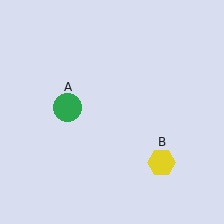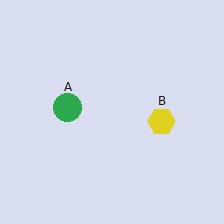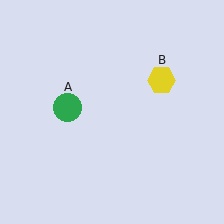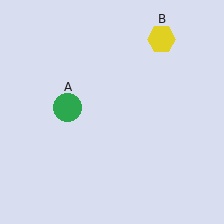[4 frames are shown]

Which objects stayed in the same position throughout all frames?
Green circle (object A) remained stationary.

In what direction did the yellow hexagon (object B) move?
The yellow hexagon (object B) moved up.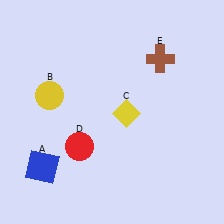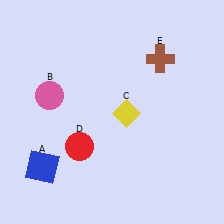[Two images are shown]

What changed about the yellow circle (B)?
In Image 1, B is yellow. In Image 2, it changed to pink.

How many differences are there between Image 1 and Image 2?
There is 1 difference between the two images.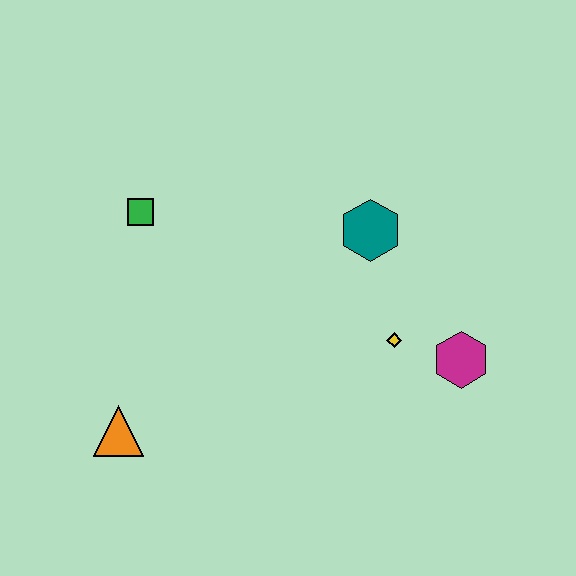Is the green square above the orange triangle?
Yes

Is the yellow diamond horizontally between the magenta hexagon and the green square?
Yes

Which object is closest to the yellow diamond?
The magenta hexagon is closest to the yellow diamond.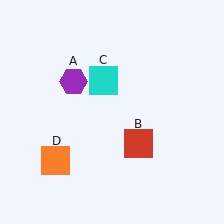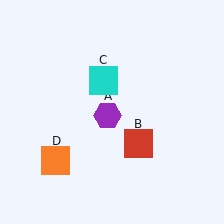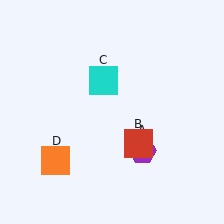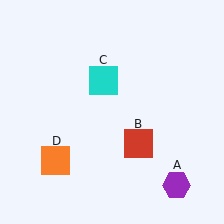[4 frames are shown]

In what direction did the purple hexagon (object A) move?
The purple hexagon (object A) moved down and to the right.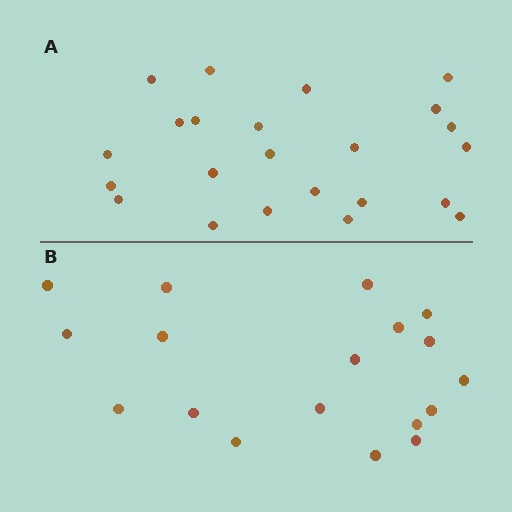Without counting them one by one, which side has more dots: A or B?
Region A (the top region) has more dots.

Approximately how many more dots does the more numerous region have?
Region A has about 5 more dots than region B.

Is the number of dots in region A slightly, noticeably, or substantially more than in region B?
Region A has noticeably more, but not dramatically so. The ratio is roughly 1.3 to 1.